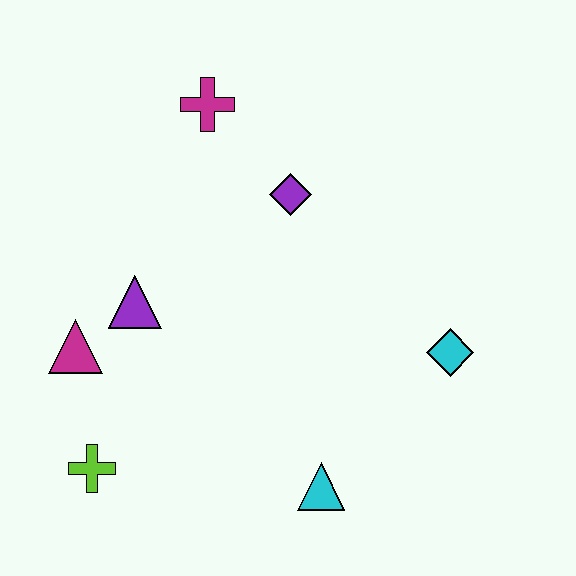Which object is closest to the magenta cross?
The purple diamond is closest to the magenta cross.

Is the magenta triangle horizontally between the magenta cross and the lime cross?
No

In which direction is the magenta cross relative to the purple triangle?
The magenta cross is above the purple triangle.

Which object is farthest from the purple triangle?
The cyan diamond is farthest from the purple triangle.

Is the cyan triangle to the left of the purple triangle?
No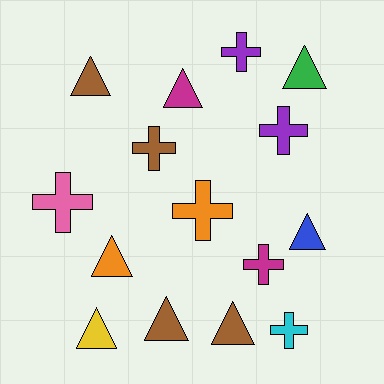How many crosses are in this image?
There are 7 crosses.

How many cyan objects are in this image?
There is 1 cyan object.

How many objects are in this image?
There are 15 objects.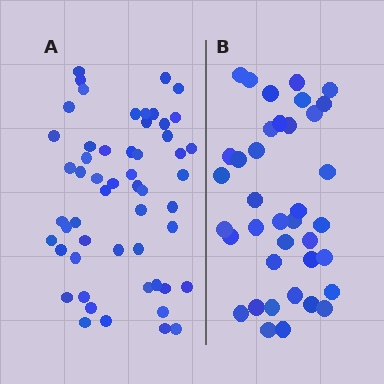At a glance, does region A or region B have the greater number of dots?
Region A (the left region) has more dots.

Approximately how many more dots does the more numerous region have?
Region A has approximately 15 more dots than region B.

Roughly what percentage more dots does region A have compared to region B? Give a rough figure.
About 40% more.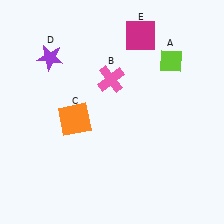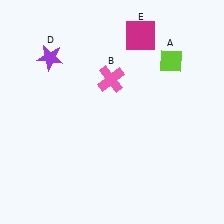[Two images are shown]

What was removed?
The orange square (C) was removed in Image 2.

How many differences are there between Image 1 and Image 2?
There is 1 difference between the two images.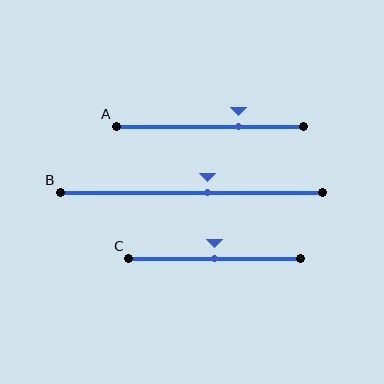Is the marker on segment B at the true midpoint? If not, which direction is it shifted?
No, the marker on segment B is shifted to the right by about 6% of the segment length.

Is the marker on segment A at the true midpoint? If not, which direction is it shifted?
No, the marker on segment A is shifted to the right by about 15% of the segment length.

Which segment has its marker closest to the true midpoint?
Segment C has its marker closest to the true midpoint.